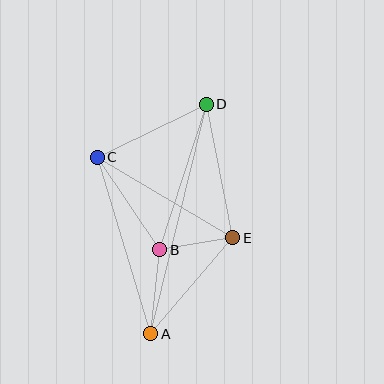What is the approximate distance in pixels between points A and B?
The distance between A and B is approximately 85 pixels.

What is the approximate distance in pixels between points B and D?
The distance between B and D is approximately 152 pixels.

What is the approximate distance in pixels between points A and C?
The distance between A and C is approximately 185 pixels.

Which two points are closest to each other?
Points B and E are closest to each other.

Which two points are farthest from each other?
Points A and D are farthest from each other.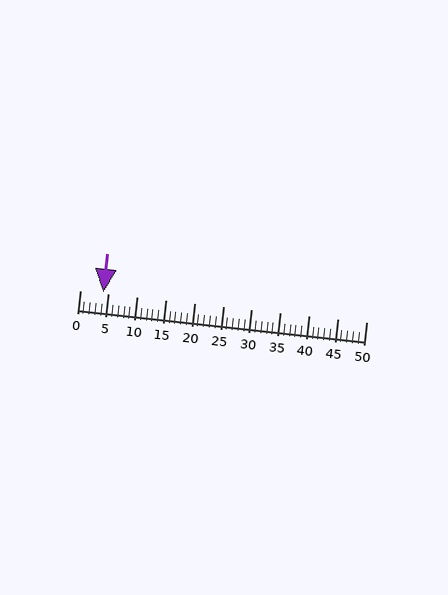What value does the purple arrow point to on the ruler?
The purple arrow points to approximately 4.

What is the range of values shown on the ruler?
The ruler shows values from 0 to 50.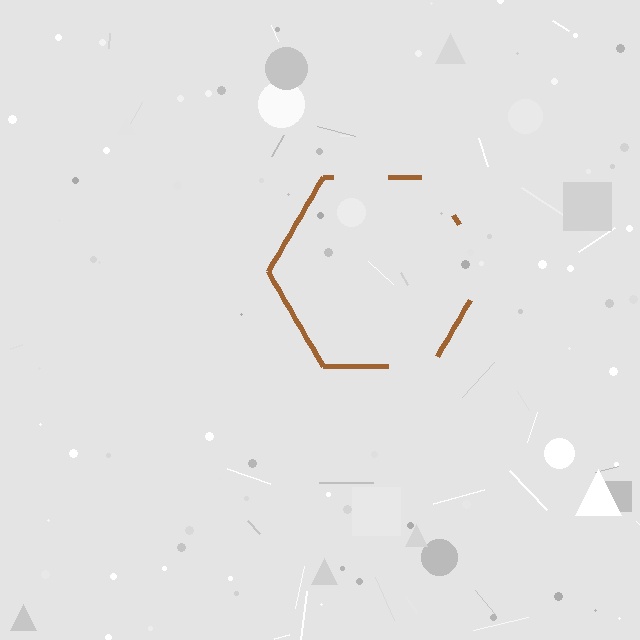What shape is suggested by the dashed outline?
The dashed outline suggests a hexagon.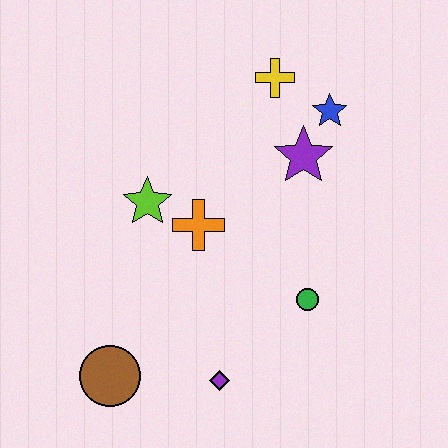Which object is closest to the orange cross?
The lime star is closest to the orange cross.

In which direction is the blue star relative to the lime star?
The blue star is to the right of the lime star.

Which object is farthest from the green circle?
The yellow cross is farthest from the green circle.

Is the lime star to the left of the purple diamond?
Yes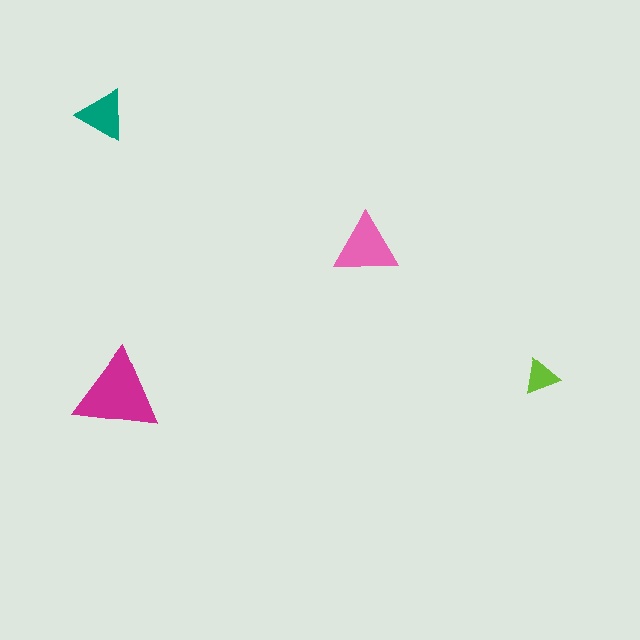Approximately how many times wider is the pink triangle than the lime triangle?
About 1.5 times wider.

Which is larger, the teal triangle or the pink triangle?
The pink one.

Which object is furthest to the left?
The teal triangle is leftmost.